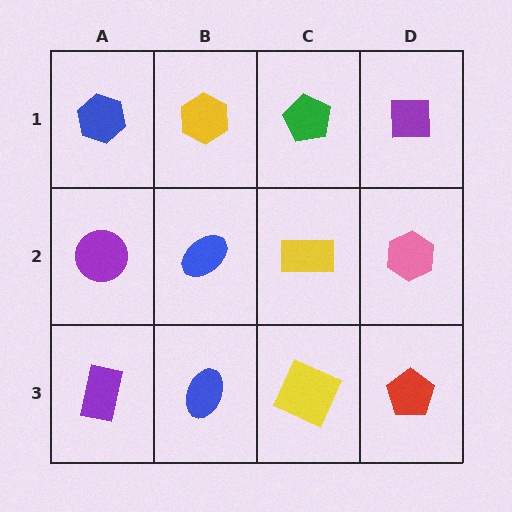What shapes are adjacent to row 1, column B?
A blue ellipse (row 2, column B), a blue hexagon (row 1, column A), a green pentagon (row 1, column C).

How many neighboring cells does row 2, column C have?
4.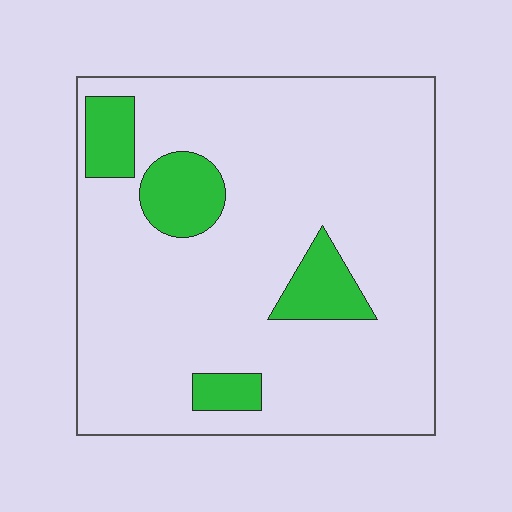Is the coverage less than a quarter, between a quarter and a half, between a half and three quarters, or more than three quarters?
Less than a quarter.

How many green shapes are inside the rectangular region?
4.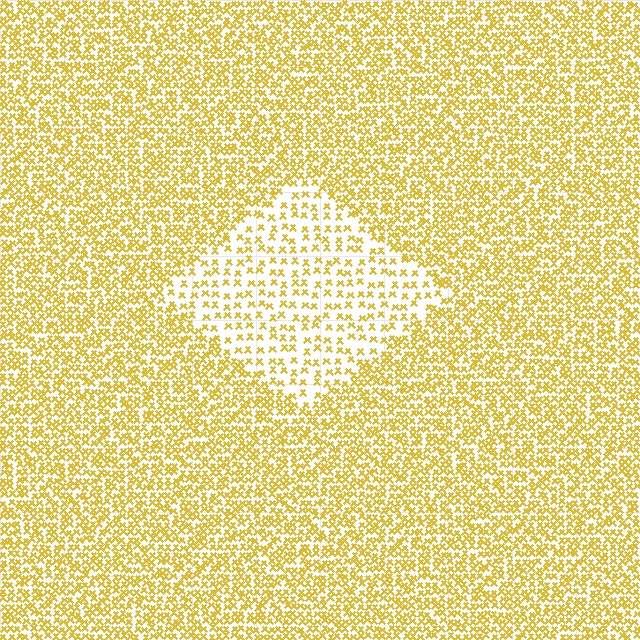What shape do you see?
I see a diamond.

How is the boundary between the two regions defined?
The boundary is defined by a change in element density (approximately 2.2x ratio). All elements are the same color, size, and shape.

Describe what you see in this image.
The image contains small yellow elements arranged at two different densities. A diamond-shaped region is visible where the elements are less densely packed than the surrounding area.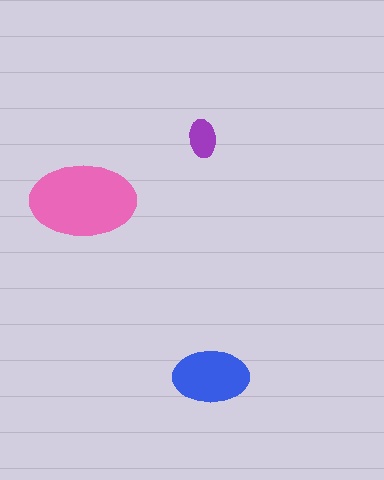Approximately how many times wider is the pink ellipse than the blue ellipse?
About 1.5 times wider.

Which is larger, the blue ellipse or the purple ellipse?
The blue one.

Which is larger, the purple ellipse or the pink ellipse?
The pink one.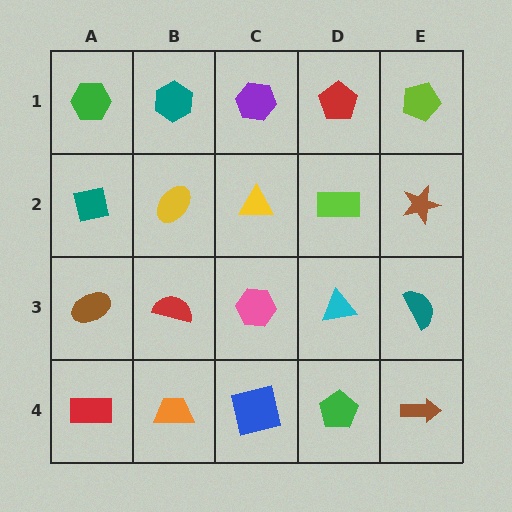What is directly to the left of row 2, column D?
A yellow triangle.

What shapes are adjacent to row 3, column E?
A brown star (row 2, column E), a brown arrow (row 4, column E), a cyan triangle (row 3, column D).